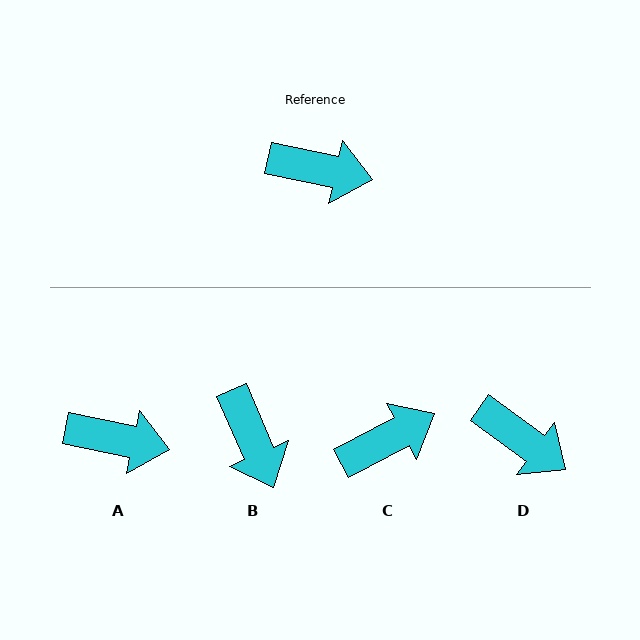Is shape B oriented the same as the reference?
No, it is off by about 55 degrees.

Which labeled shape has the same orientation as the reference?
A.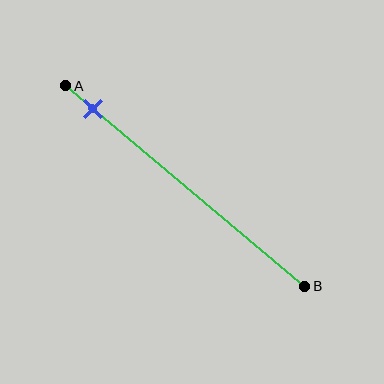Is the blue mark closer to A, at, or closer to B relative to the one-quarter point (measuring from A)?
The blue mark is closer to point A than the one-quarter point of segment AB.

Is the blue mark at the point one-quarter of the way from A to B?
No, the mark is at about 10% from A, not at the 25% one-quarter point.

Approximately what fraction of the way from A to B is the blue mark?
The blue mark is approximately 10% of the way from A to B.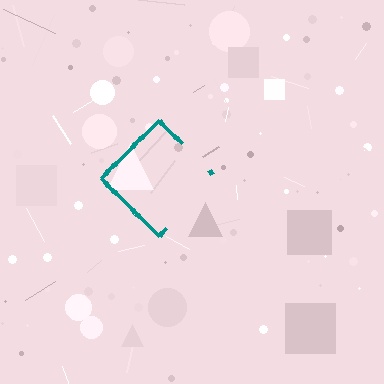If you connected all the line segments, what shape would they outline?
They would outline a diamond.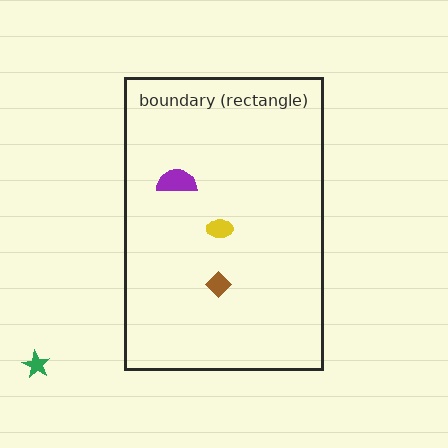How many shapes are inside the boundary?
3 inside, 1 outside.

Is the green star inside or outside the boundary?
Outside.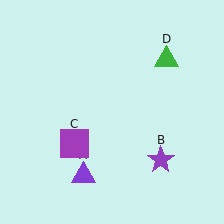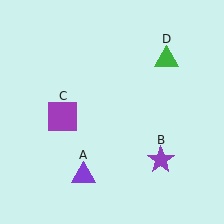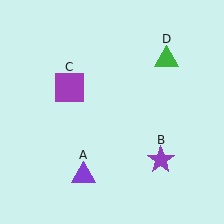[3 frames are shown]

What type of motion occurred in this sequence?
The purple square (object C) rotated clockwise around the center of the scene.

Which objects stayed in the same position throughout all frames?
Purple triangle (object A) and purple star (object B) and green triangle (object D) remained stationary.